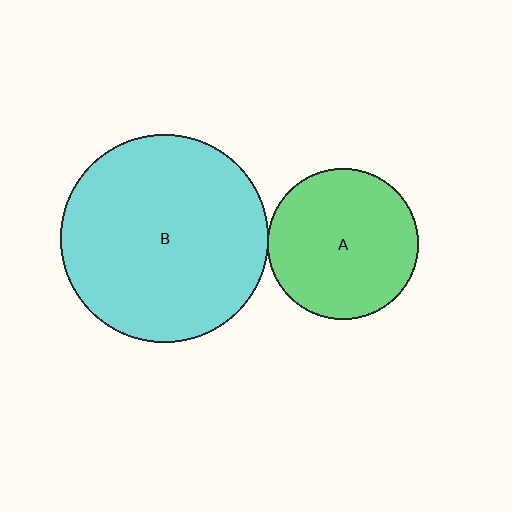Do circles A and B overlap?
Yes.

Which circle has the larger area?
Circle B (cyan).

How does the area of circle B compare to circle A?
Approximately 1.9 times.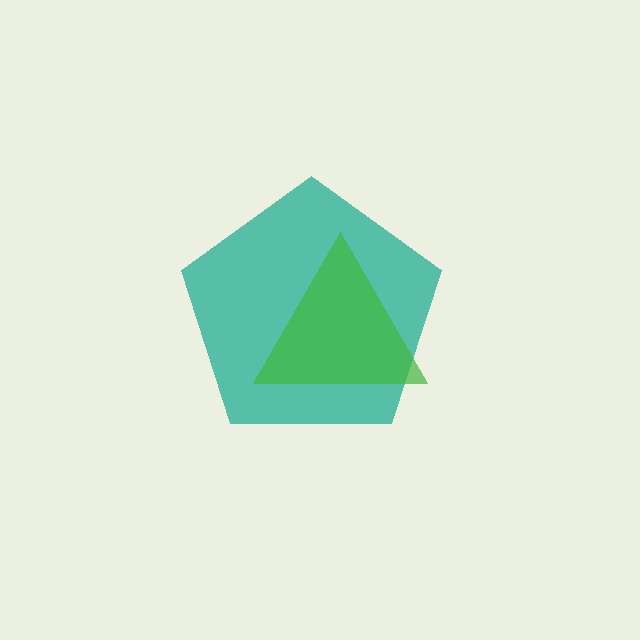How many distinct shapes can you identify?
There are 2 distinct shapes: a teal pentagon, a green triangle.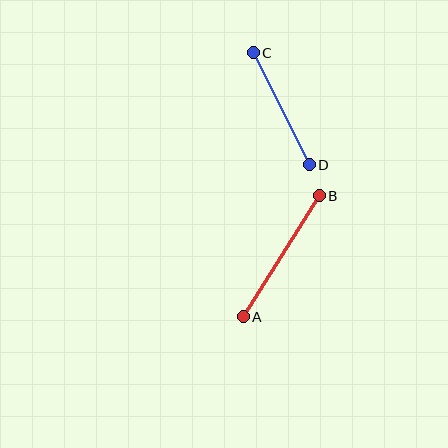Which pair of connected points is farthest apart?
Points A and B are farthest apart.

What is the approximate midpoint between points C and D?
The midpoint is at approximately (281, 109) pixels.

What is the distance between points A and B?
The distance is approximately 143 pixels.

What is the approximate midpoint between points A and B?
The midpoint is at approximately (281, 256) pixels.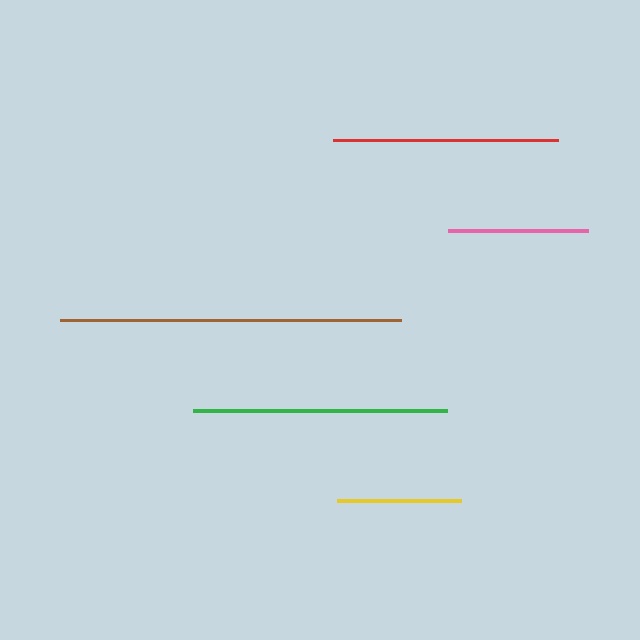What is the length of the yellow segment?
The yellow segment is approximately 124 pixels long.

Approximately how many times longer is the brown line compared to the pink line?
The brown line is approximately 2.4 times the length of the pink line.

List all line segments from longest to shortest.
From longest to shortest: brown, green, red, pink, yellow.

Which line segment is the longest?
The brown line is the longest at approximately 341 pixels.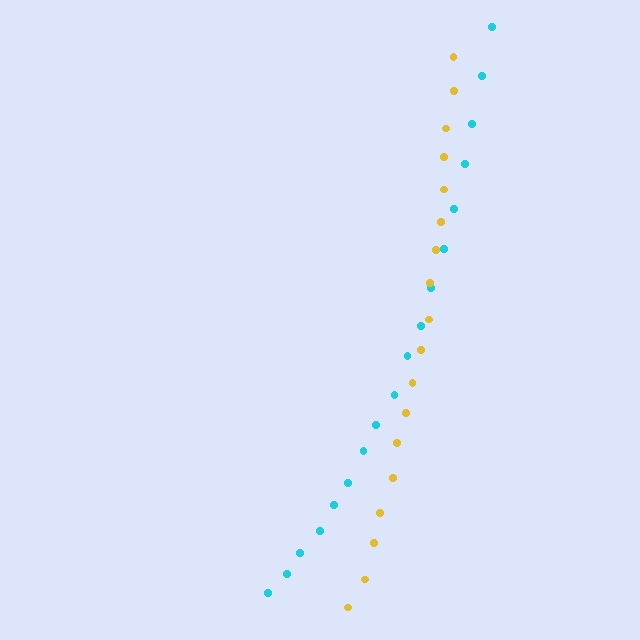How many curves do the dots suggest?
There are 2 distinct paths.